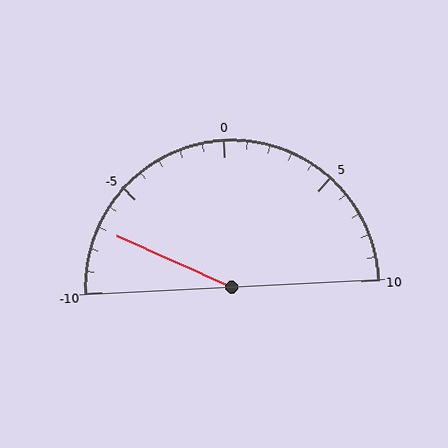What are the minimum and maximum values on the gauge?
The gauge ranges from -10 to 10.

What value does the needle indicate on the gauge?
The needle indicates approximately -7.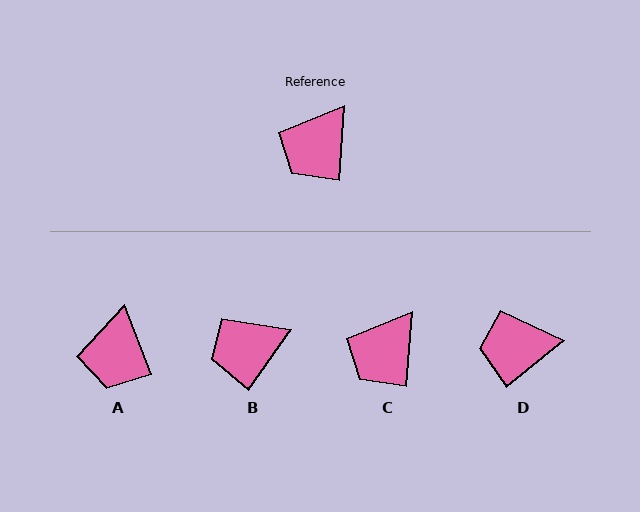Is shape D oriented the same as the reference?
No, it is off by about 47 degrees.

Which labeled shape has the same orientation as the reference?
C.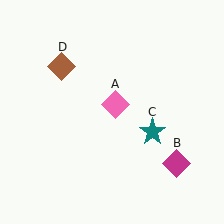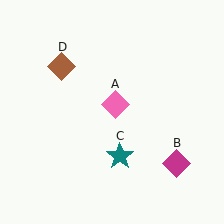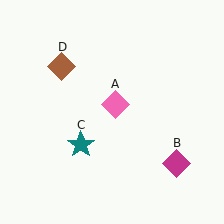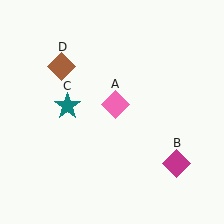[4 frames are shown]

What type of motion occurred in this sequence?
The teal star (object C) rotated clockwise around the center of the scene.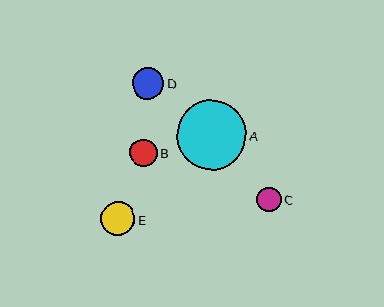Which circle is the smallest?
Circle C is the smallest with a size of approximately 25 pixels.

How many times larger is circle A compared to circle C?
Circle A is approximately 2.8 times the size of circle C.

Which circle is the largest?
Circle A is the largest with a size of approximately 70 pixels.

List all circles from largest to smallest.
From largest to smallest: A, E, D, B, C.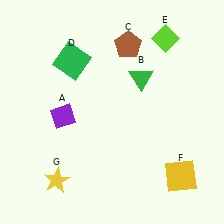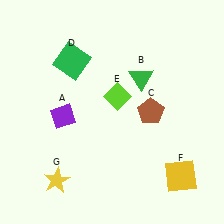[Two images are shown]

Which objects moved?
The objects that moved are: the brown pentagon (C), the lime diamond (E).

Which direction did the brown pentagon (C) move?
The brown pentagon (C) moved down.